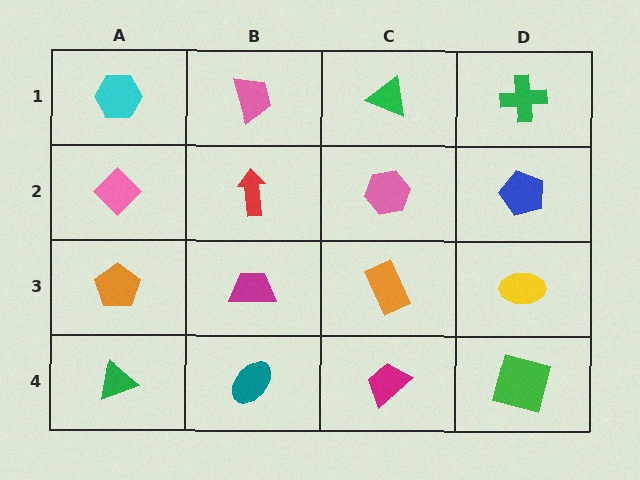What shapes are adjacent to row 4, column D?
A yellow ellipse (row 3, column D), a magenta trapezoid (row 4, column C).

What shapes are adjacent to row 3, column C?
A pink hexagon (row 2, column C), a magenta trapezoid (row 4, column C), a magenta trapezoid (row 3, column B), a yellow ellipse (row 3, column D).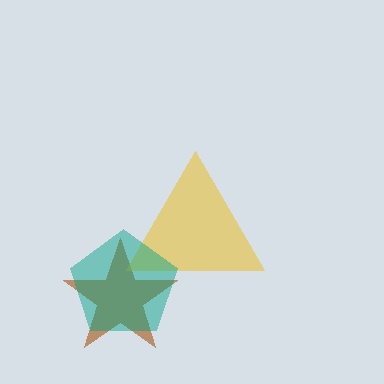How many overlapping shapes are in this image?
There are 3 overlapping shapes in the image.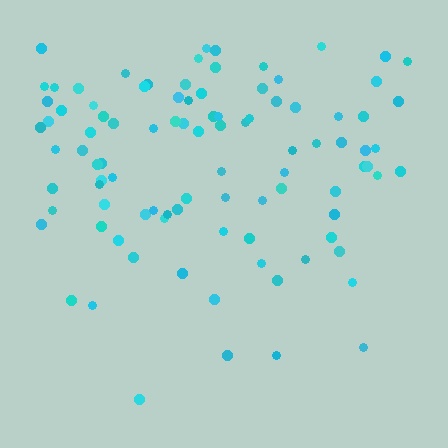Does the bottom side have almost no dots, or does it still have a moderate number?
Still a moderate number, just noticeably fewer than the top.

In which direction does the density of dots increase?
From bottom to top, with the top side densest.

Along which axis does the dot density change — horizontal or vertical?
Vertical.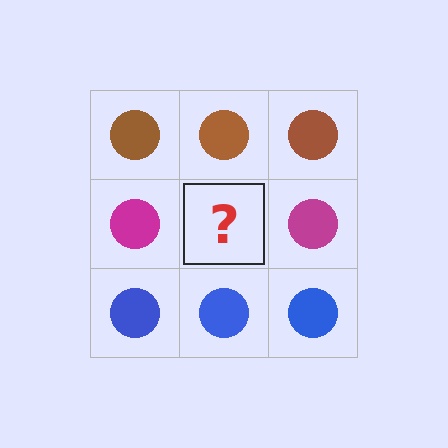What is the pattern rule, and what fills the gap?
The rule is that each row has a consistent color. The gap should be filled with a magenta circle.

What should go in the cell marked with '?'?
The missing cell should contain a magenta circle.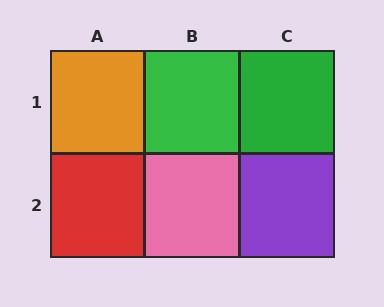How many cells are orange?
1 cell is orange.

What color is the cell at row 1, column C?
Green.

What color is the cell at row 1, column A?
Orange.